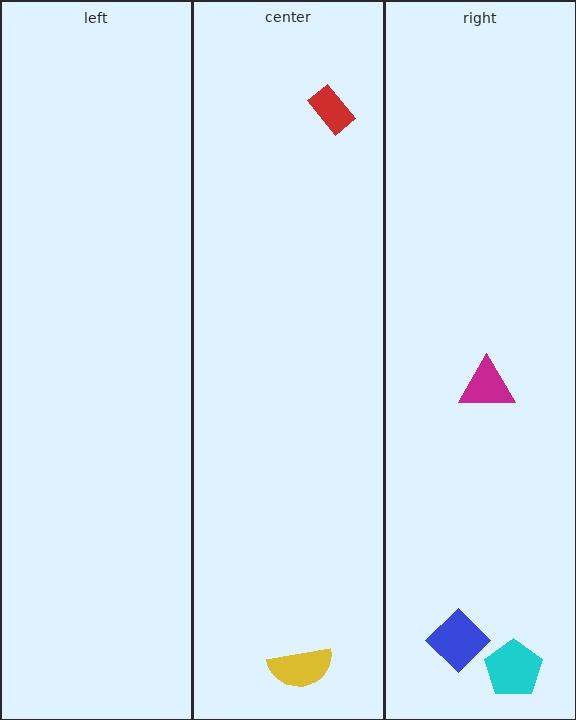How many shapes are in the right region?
3.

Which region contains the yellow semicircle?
The center region.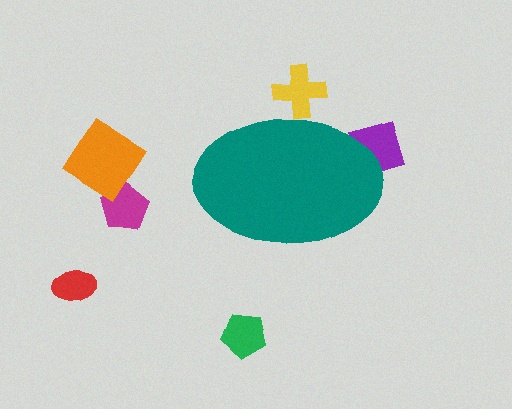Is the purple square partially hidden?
Yes, the purple square is partially hidden behind the teal ellipse.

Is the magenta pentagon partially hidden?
No, the magenta pentagon is fully visible.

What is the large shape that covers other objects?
A teal ellipse.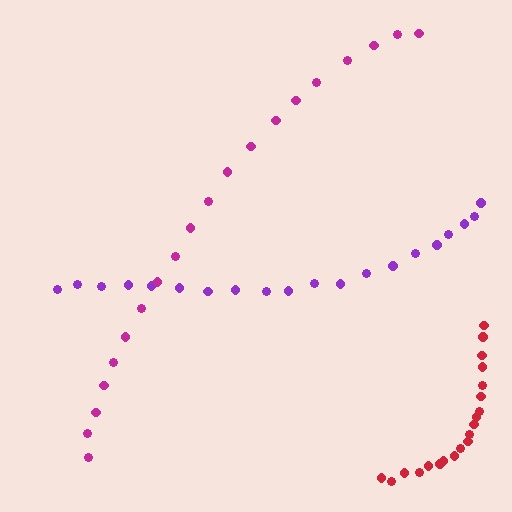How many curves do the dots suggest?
There are 3 distinct paths.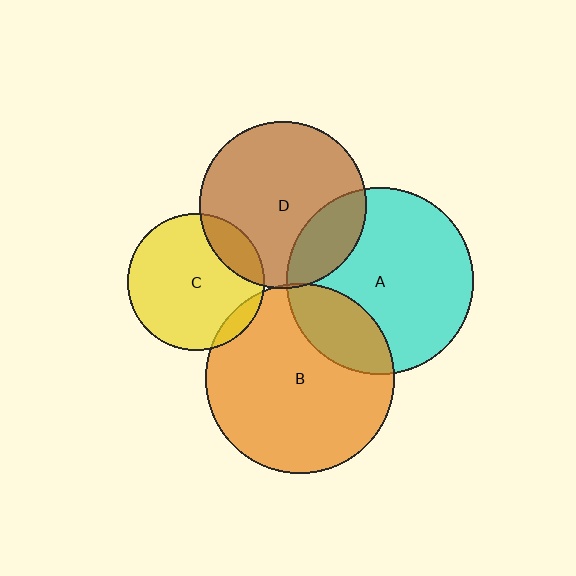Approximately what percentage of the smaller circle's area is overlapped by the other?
Approximately 20%.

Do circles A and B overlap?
Yes.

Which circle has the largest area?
Circle B (orange).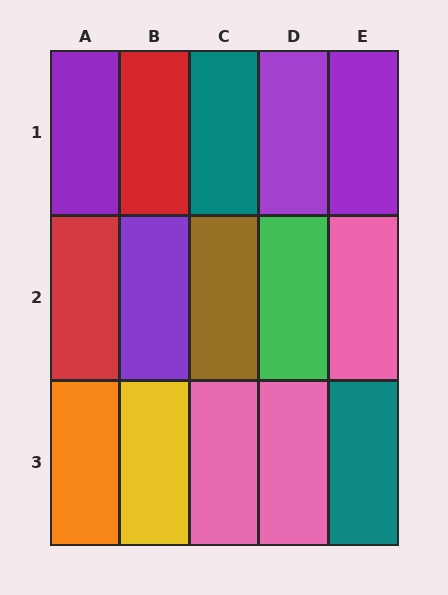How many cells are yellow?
1 cell is yellow.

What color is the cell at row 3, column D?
Pink.